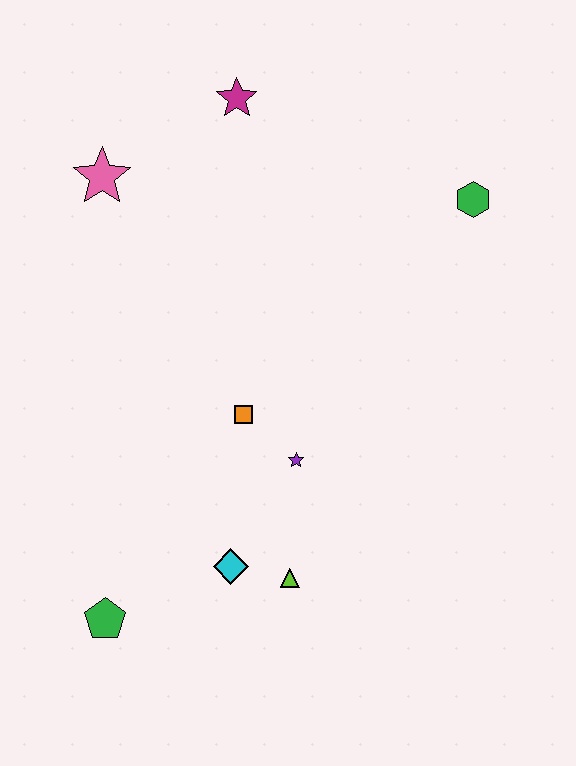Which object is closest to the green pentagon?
The cyan diamond is closest to the green pentagon.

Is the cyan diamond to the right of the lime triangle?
No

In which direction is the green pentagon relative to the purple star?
The green pentagon is to the left of the purple star.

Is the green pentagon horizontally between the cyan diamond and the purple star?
No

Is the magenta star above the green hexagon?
Yes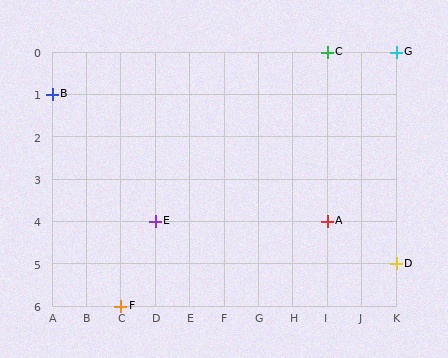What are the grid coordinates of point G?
Point G is at grid coordinates (K, 0).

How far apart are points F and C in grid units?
Points F and C are 6 columns and 6 rows apart (about 8.5 grid units diagonally).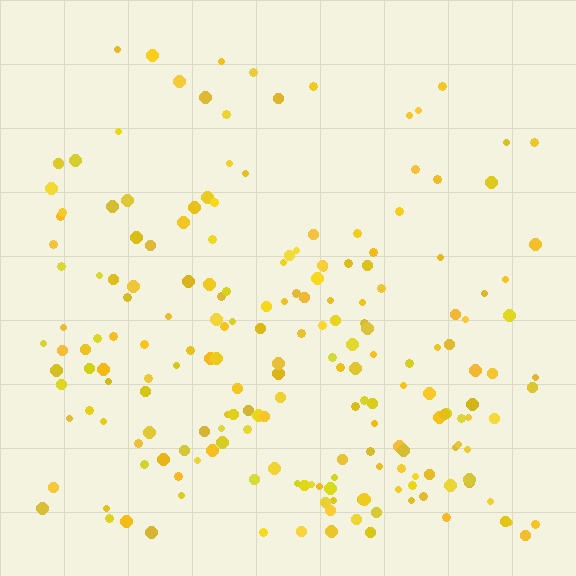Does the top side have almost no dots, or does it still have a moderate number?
Still a moderate number, just noticeably fewer than the bottom.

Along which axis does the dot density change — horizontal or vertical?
Vertical.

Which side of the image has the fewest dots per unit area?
The top.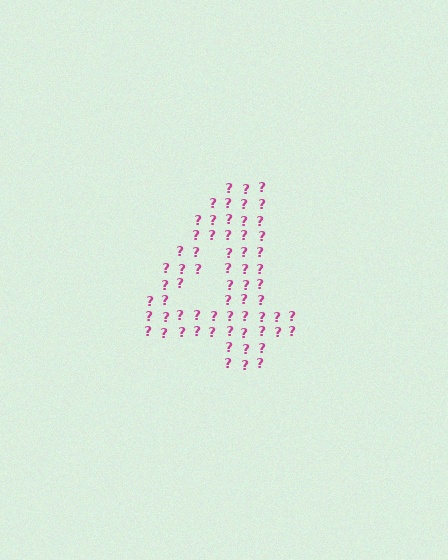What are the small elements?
The small elements are question marks.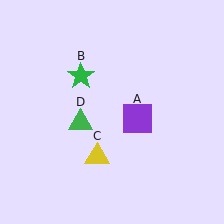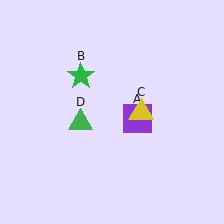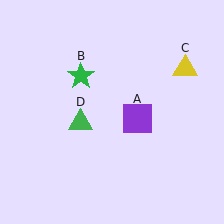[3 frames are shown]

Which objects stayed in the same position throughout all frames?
Purple square (object A) and green star (object B) and green triangle (object D) remained stationary.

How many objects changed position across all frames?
1 object changed position: yellow triangle (object C).